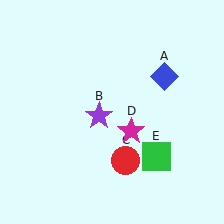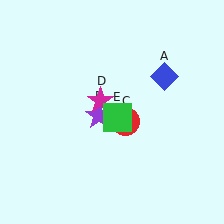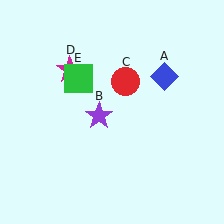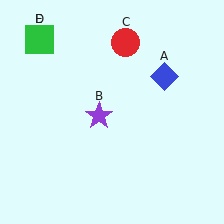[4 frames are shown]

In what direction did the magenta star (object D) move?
The magenta star (object D) moved up and to the left.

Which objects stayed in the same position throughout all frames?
Blue diamond (object A) and purple star (object B) remained stationary.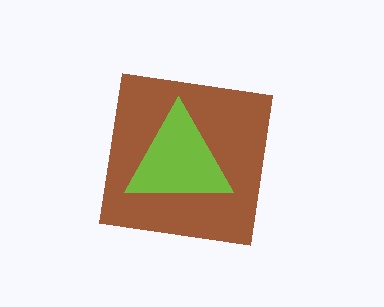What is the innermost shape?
The lime triangle.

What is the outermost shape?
The brown square.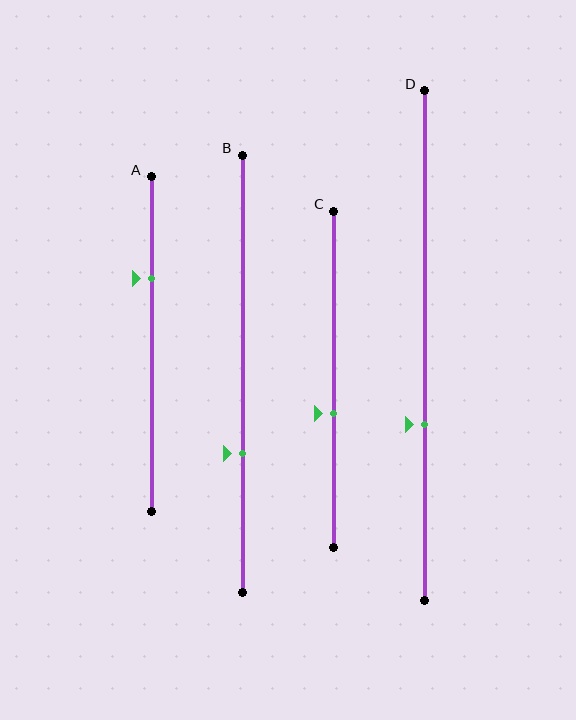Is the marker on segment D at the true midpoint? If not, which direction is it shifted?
No, the marker on segment D is shifted downward by about 15% of the segment length.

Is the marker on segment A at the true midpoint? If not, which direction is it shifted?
No, the marker on segment A is shifted upward by about 20% of the segment length.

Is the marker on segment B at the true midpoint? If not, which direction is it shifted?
No, the marker on segment B is shifted downward by about 18% of the segment length.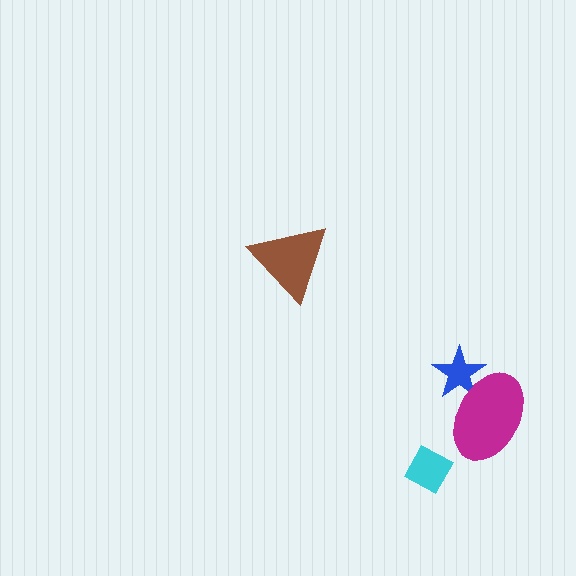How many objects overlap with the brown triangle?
0 objects overlap with the brown triangle.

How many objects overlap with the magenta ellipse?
1 object overlaps with the magenta ellipse.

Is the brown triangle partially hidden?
No, no other shape covers it.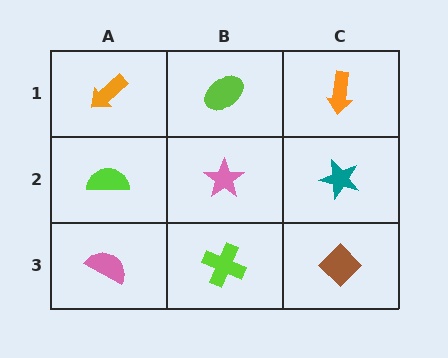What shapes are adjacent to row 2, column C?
An orange arrow (row 1, column C), a brown diamond (row 3, column C), a pink star (row 2, column B).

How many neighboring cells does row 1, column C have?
2.